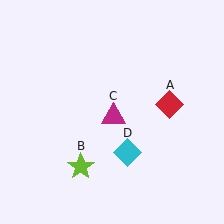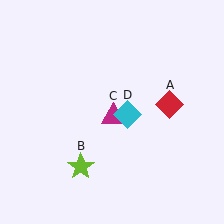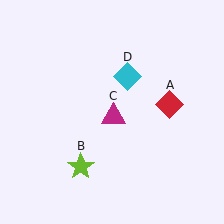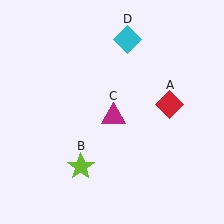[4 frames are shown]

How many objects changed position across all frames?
1 object changed position: cyan diamond (object D).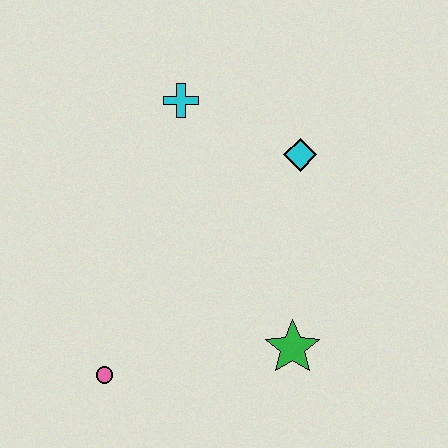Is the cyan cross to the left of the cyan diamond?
Yes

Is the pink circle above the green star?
No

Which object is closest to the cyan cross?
The cyan diamond is closest to the cyan cross.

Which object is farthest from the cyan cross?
The pink circle is farthest from the cyan cross.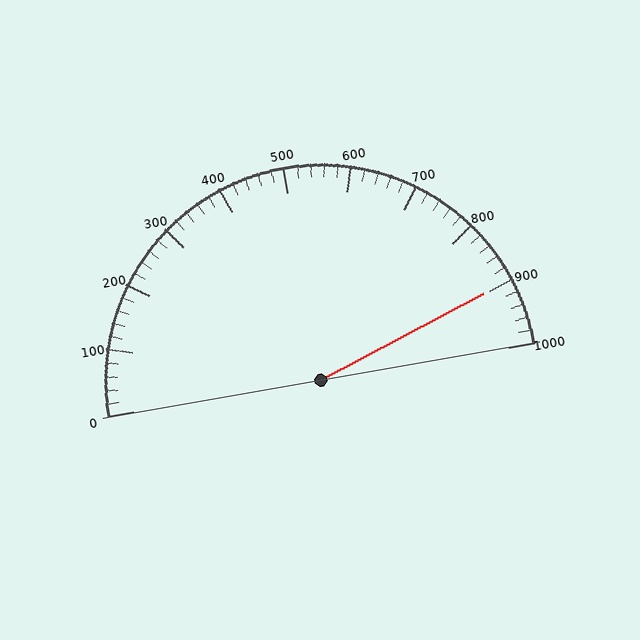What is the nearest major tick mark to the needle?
The nearest major tick mark is 900.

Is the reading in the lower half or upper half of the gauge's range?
The reading is in the upper half of the range (0 to 1000).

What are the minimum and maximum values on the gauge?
The gauge ranges from 0 to 1000.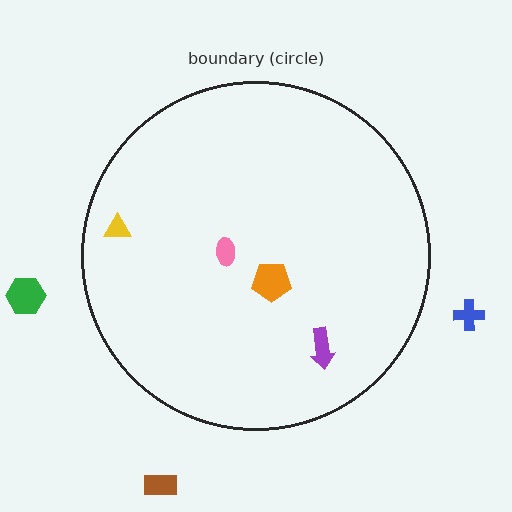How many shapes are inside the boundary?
4 inside, 3 outside.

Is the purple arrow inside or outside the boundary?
Inside.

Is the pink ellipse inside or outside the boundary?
Inside.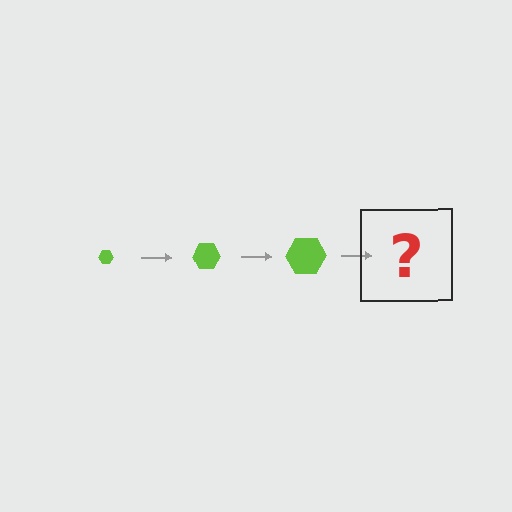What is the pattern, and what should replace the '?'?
The pattern is that the hexagon gets progressively larger each step. The '?' should be a lime hexagon, larger than the previous one.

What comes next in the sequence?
The next element should be a lime hexagon, larger than the previous one.